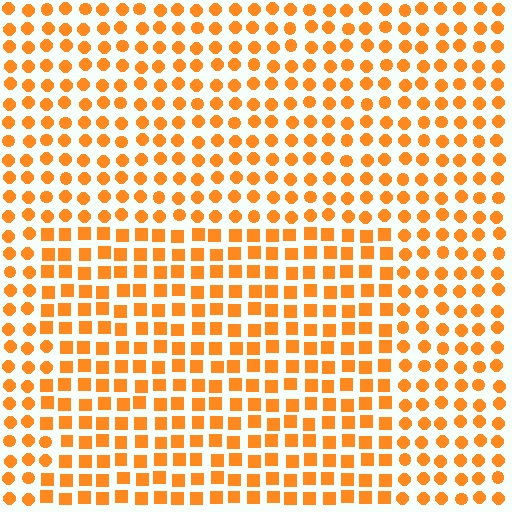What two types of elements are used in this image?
The image uses squares inside the rectangle region and circles outside it.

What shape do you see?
I see a rectangle.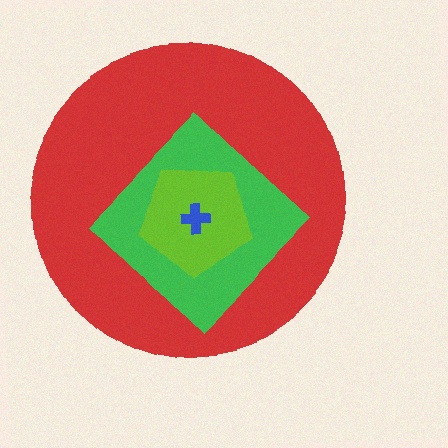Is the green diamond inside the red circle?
Yes.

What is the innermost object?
The blue cross.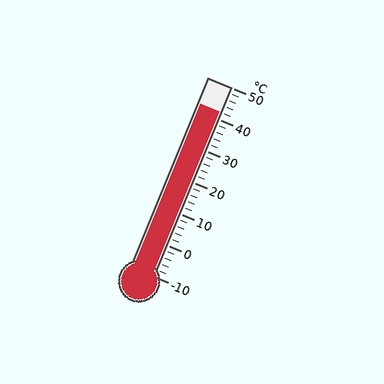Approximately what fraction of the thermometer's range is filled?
The thermometer is filled to approximately 85% of its range.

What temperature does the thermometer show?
The thermometer shows approximately 42°C.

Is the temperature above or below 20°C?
The temperature is above 20°C.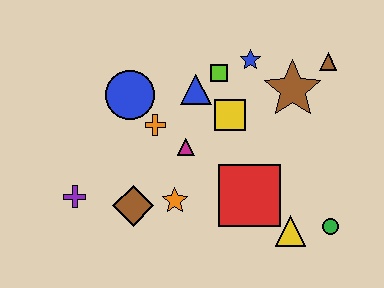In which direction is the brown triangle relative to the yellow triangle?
The brown triangle is above the yellow triangle.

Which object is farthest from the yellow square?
The purple cross is farthest from the yellow square.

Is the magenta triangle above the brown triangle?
No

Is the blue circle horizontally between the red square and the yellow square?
No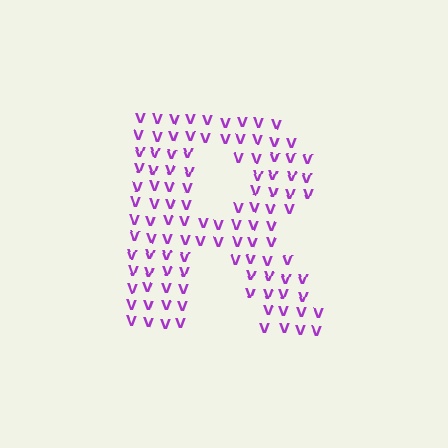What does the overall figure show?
The overall figure shows the letter R.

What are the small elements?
The small elements are letter V's.